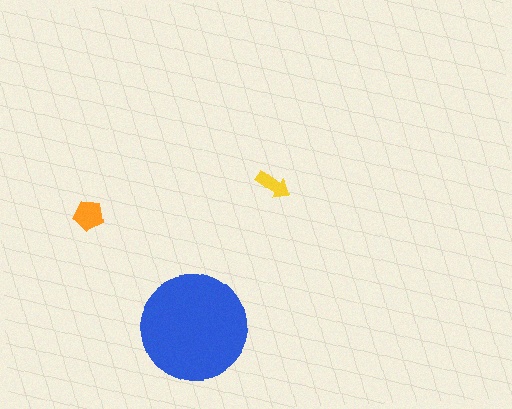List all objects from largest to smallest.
The blue circle, the orange pentagon, the yellow arrow.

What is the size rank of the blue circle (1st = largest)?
1st.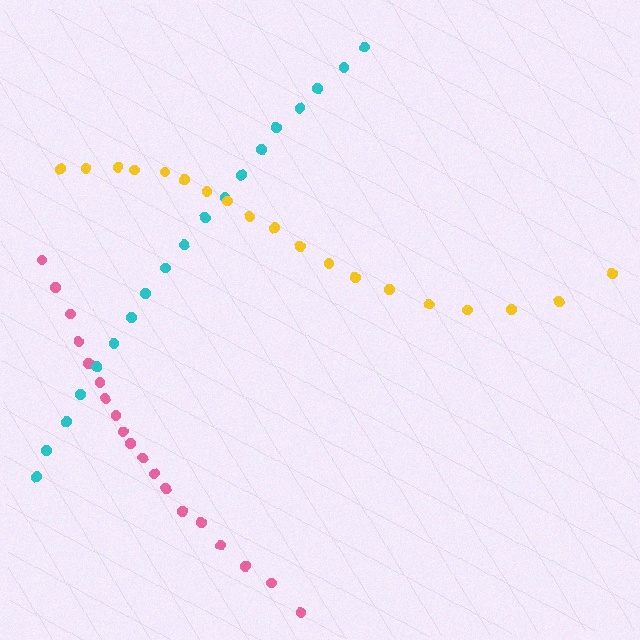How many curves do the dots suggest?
There are 3 distinct paths.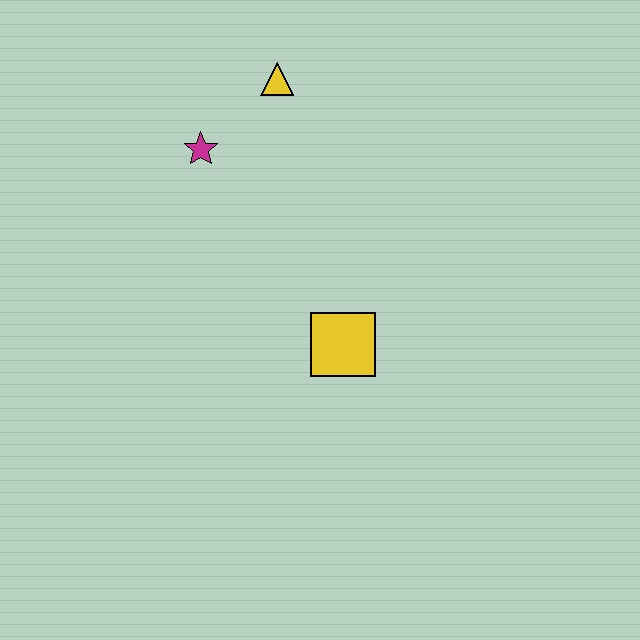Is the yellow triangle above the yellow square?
Yes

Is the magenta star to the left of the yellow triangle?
Yes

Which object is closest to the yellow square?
The magenta star is closest to the yellow square.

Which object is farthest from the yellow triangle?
The yellow square is farthest from the yellow triangle.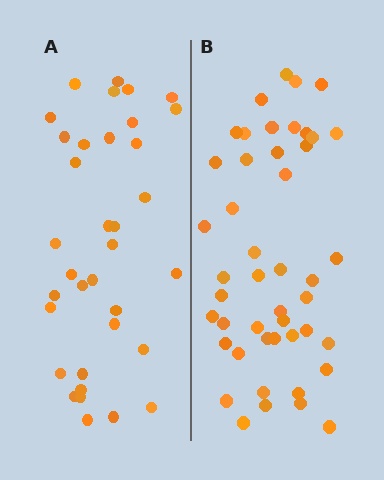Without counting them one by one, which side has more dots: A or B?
Region B (the right region) has more dots.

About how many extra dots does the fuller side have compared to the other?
Region B has roughly 12 or so more dots than region A.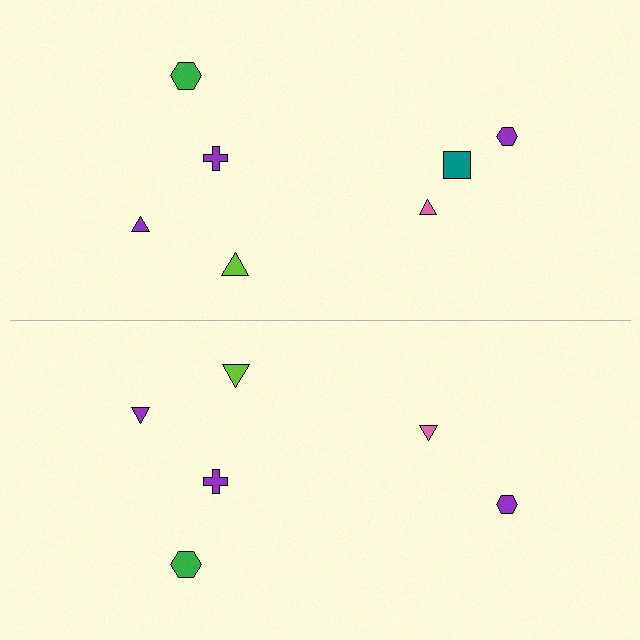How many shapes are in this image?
There are 13 shapes in this image.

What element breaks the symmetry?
A teal square is missing from the bottom side.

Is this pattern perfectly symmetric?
No, the pattern is not perfectly symmetric. A teal square is missing from the bottom side.